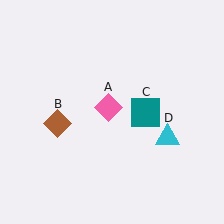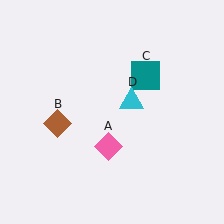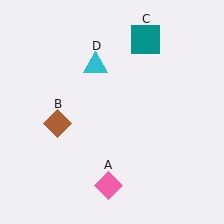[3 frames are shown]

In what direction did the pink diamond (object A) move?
The pink diamond (object A) moved down.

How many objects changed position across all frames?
3 objects changed position: pink diamond (object A), teal square (object C), cyan triangle (object D).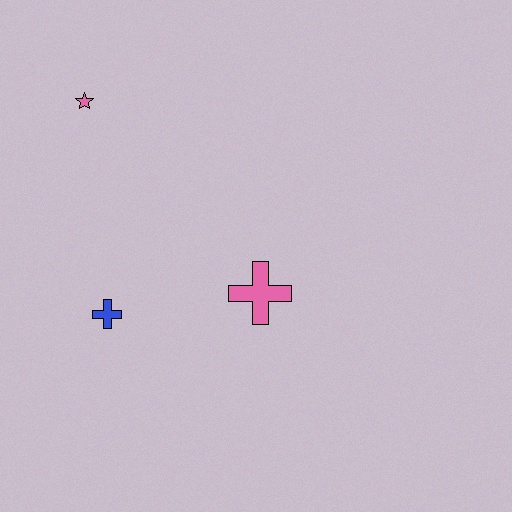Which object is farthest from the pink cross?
The pink star is farthest from the pink cross.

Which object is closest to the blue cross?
The pink cross is closest to the blue cross.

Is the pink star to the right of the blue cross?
No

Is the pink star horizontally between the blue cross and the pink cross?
No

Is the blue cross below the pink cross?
Yes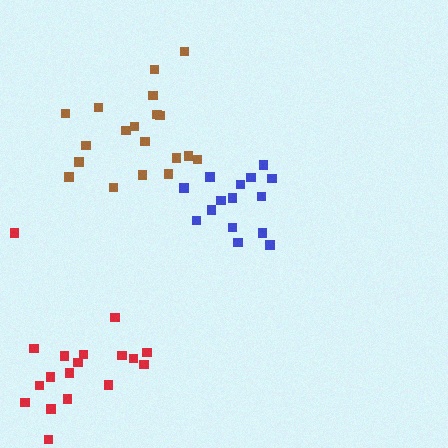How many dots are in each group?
Group 1: 15 dots, Group 2: 18 dots, Group 3: 19 dots (52 total).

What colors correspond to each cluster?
The clusters are colored: blue, red, brown.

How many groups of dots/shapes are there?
There are 3 groups.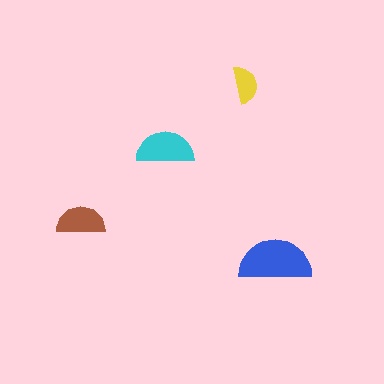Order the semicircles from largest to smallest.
the blue one, the cyan one, the brown one, the yellow one.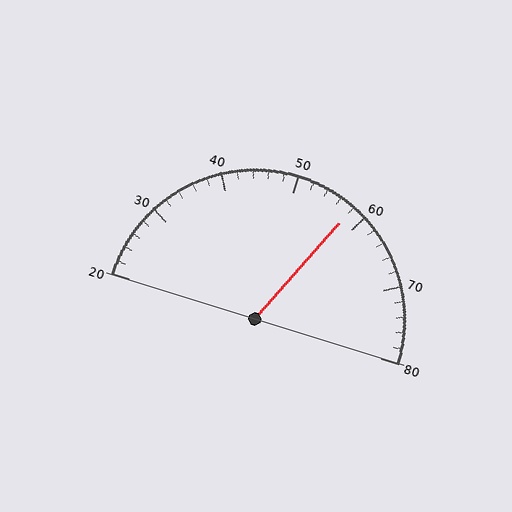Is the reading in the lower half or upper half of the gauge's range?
The reading is in the upper half of the range (20 to 80).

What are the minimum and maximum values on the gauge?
The gauge ranges from 20 to 80.